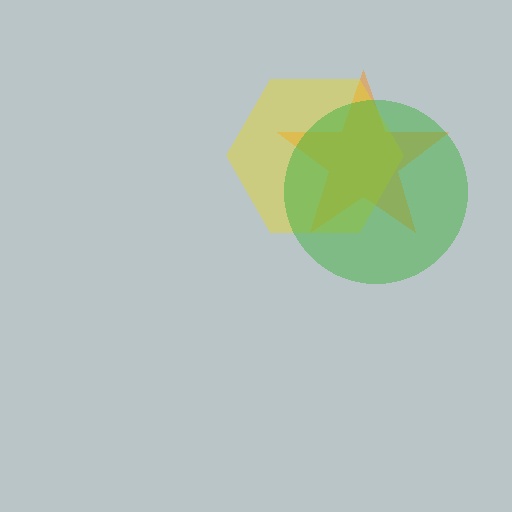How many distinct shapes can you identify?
There are 3 distinct shapes: an orange star, a yellow hexagon, a green circle.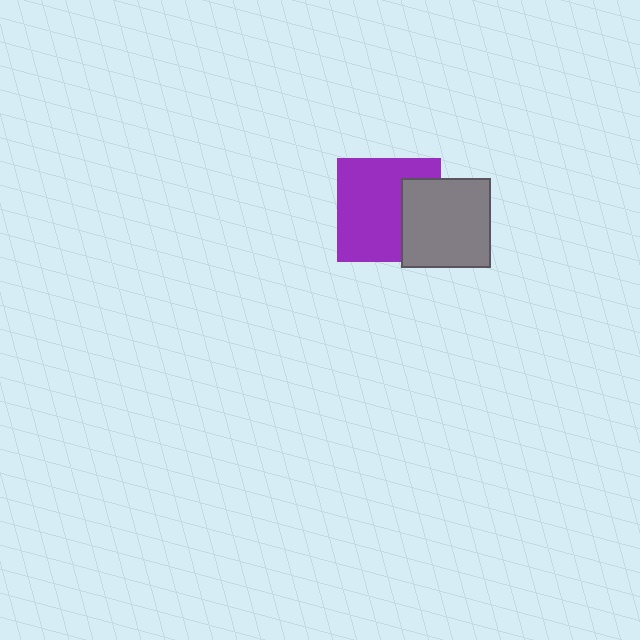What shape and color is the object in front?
The object in front is a gray square.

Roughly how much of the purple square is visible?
Most of it is visible (roughly 69%).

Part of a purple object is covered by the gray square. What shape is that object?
It is a square.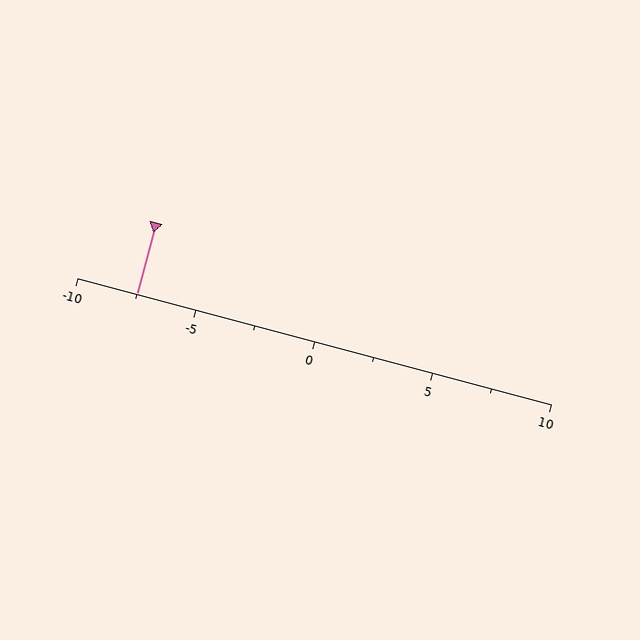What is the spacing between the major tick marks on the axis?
The major ticks are spaced 5 apart.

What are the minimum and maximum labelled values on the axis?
The axis runs from -10 to 10.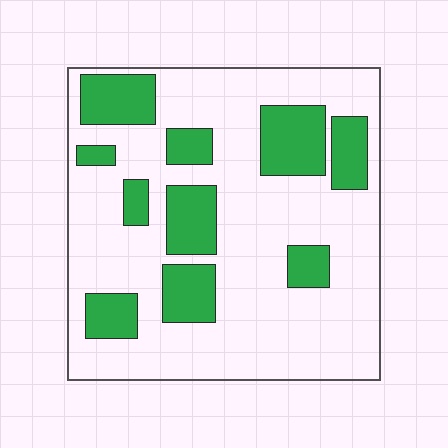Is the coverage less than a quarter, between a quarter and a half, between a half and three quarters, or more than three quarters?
Between a quarter and a half.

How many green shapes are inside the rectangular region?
10.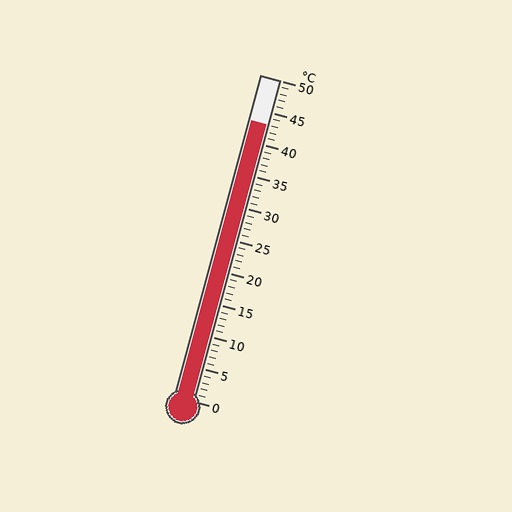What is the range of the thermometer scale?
The thermometer scale ranges from 0°C to 50°C.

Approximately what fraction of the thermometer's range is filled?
The thermometer is filled to approximately 85% of its range.